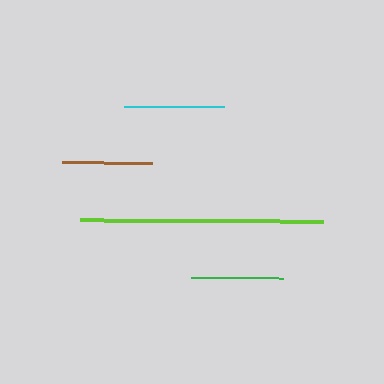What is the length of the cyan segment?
The cyan segment is approximately 101 pixels long.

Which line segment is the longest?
The lime line is the longest at approximately 243 pixels.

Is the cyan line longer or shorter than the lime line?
The lime line is longer than the cyan line.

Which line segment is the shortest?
The brown line is the shortest at approximately 89 pixels.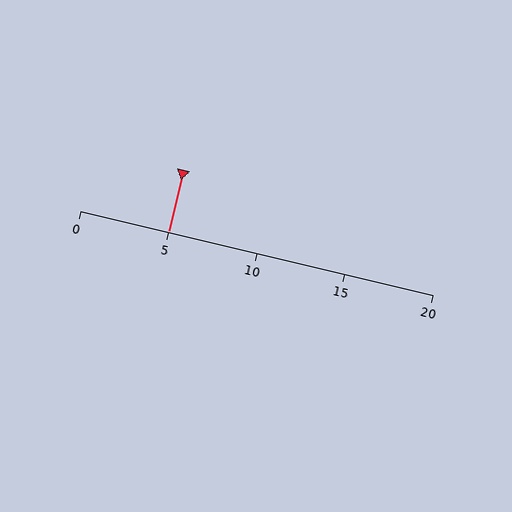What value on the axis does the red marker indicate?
The marker indicates approximately 5.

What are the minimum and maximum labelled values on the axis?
The axis runs from 0 to 20.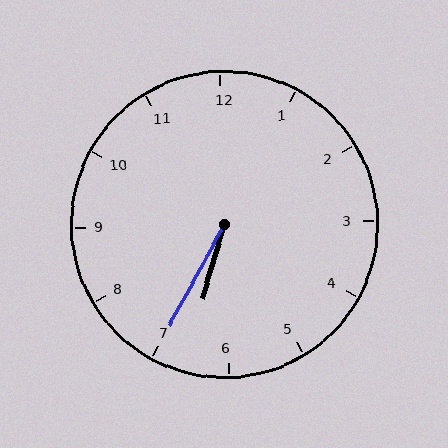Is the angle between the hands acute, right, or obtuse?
It is acute.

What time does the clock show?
6:35.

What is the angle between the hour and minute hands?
Approximately 12 degrees.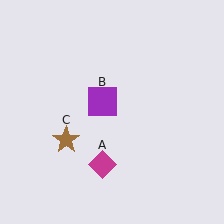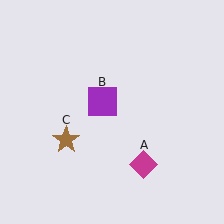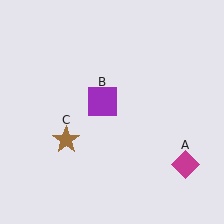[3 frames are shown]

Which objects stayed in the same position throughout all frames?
Purple square (object B) and brown star (object C) remained stationary.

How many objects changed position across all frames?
1 object changed position: magenta diamond (object A).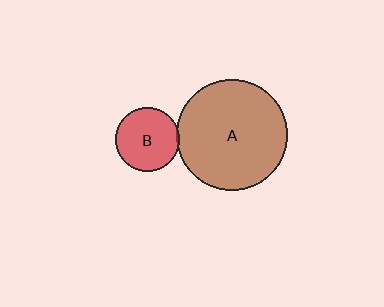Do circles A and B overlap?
Yes.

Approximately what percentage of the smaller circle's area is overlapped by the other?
Approximately 5%.